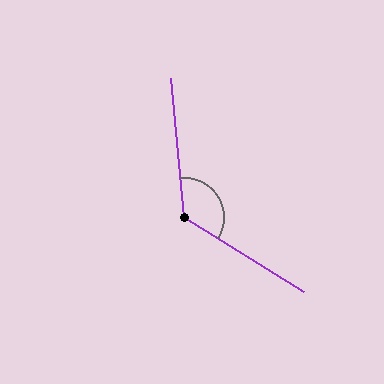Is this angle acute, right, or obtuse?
It is obtuse.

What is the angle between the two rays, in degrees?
Approximately 127 degrees.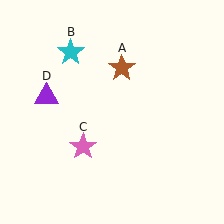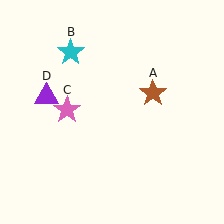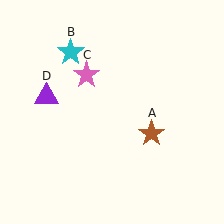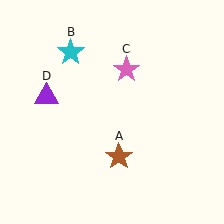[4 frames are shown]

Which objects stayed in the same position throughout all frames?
Cyan star (object B) and purple triangle (object D) remained stationary.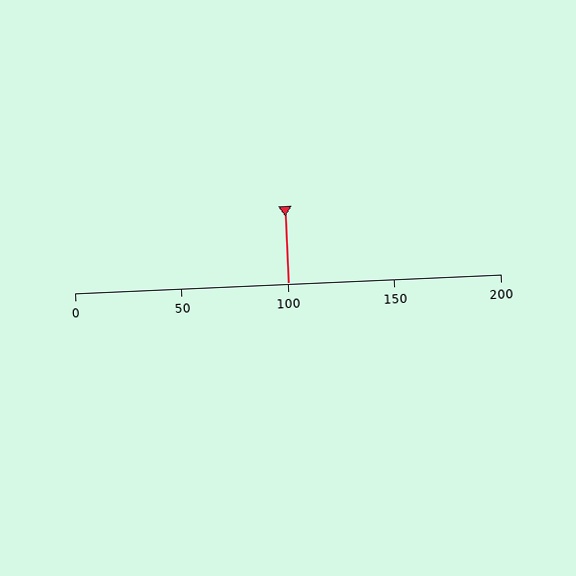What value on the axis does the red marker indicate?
The marker indicates approximately 100.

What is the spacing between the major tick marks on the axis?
The major ticks are spaced 50 apart.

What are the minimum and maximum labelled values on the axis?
The axis runs from 0 to 200.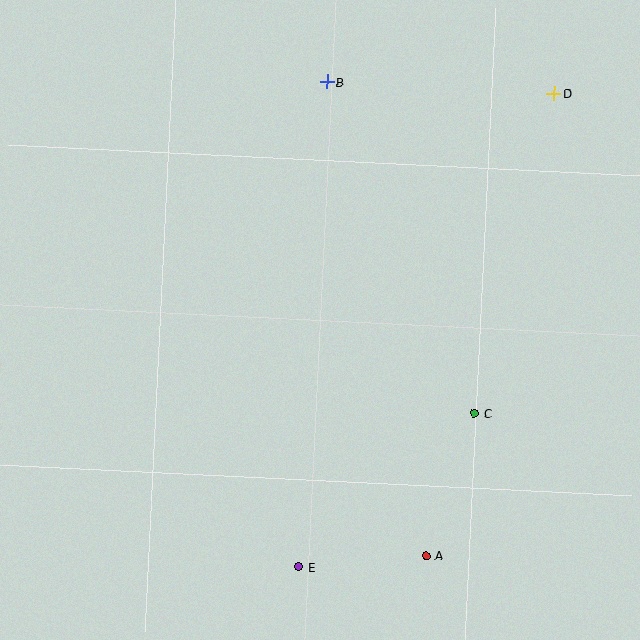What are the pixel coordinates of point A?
Point A is at (426, 556).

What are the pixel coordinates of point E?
Point E is at (299, 567).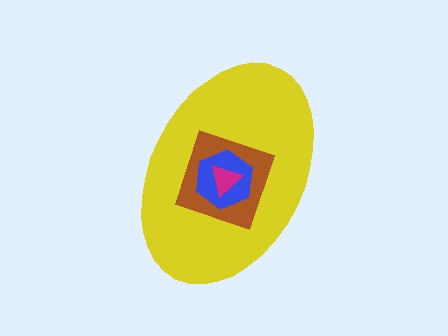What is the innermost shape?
The magenta triangle.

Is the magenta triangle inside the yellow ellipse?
Yes.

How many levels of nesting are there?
4.